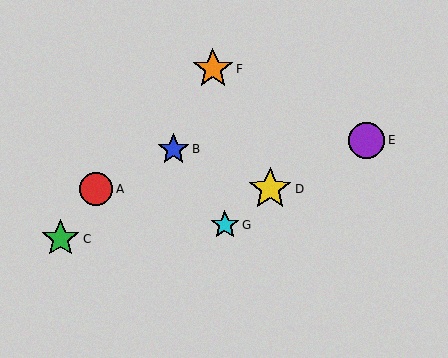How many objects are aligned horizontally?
2 objects (A, D) are aligned horizontally.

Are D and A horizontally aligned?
Yes, both are at y≈189.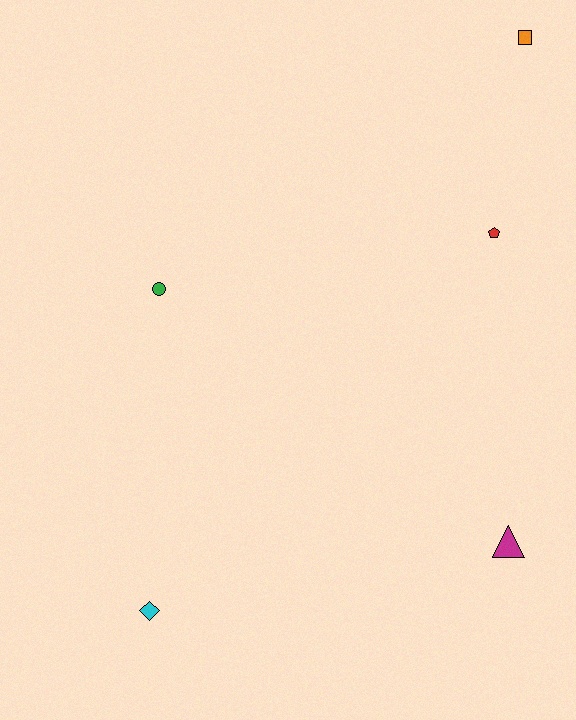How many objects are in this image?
There are 5 objects.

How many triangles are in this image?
There is 1 triangle.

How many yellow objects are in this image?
There are no yellow objects.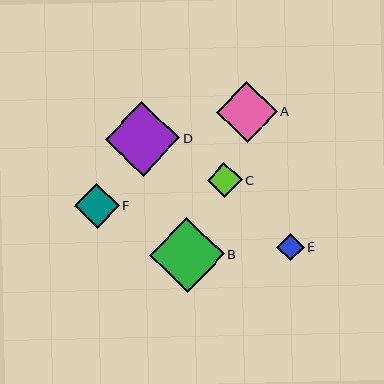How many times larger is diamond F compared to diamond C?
Diamond F is approximately 1.3 times the size of diamond C.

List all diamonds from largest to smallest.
From largest to smallest: B, D, A, F, C, E.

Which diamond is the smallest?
Diamond E is the smallest with a size of approximately 28 pixels.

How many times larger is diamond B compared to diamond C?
Diamond B is approximately 2.1 times the size of diamond C.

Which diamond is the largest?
Diamond B is the largest with a size of approximately 75 pixels.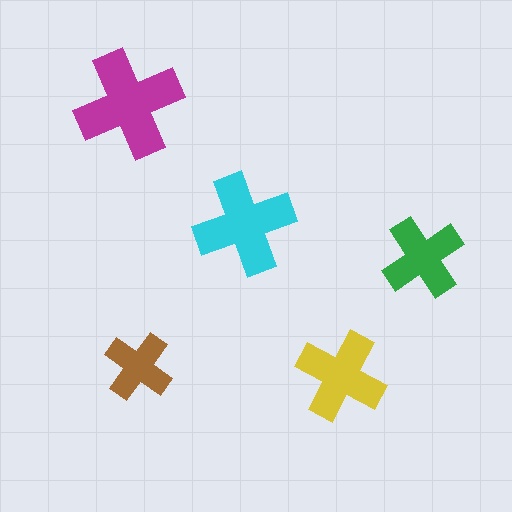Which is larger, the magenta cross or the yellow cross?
The magenta one.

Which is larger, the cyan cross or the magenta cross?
The magenta one.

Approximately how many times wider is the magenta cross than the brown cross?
About 1.5 times wider.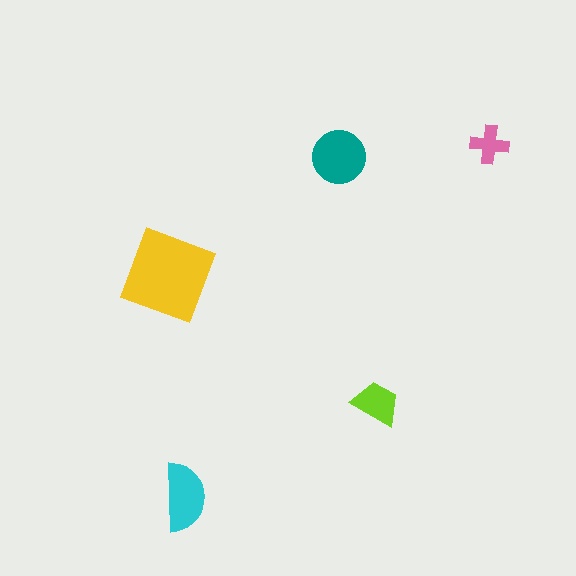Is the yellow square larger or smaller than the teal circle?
Larger.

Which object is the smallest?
The pink cross.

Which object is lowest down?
The cyan semicircle is bottommost.